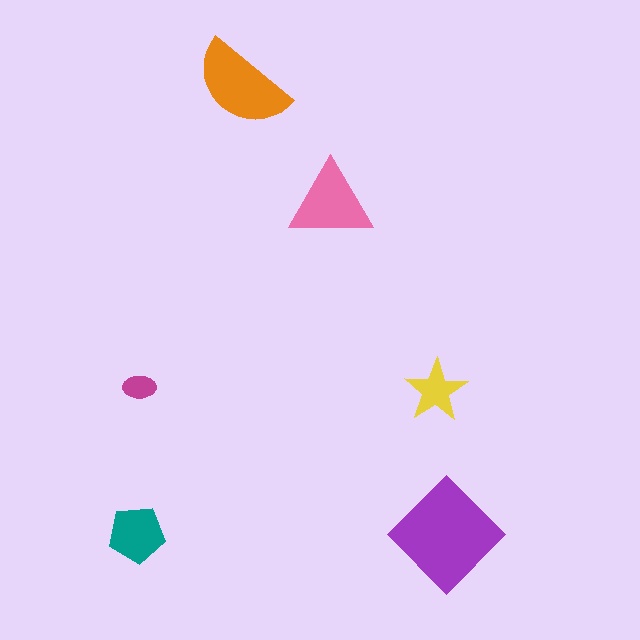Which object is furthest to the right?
The purple diamond is rightmost.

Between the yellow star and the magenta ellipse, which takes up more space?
The yellow star.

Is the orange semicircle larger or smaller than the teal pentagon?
Larger.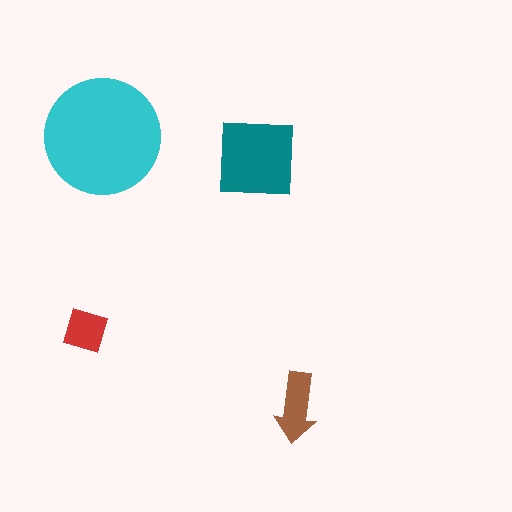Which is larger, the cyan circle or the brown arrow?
The cyan circle.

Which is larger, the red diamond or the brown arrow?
The brown arrow.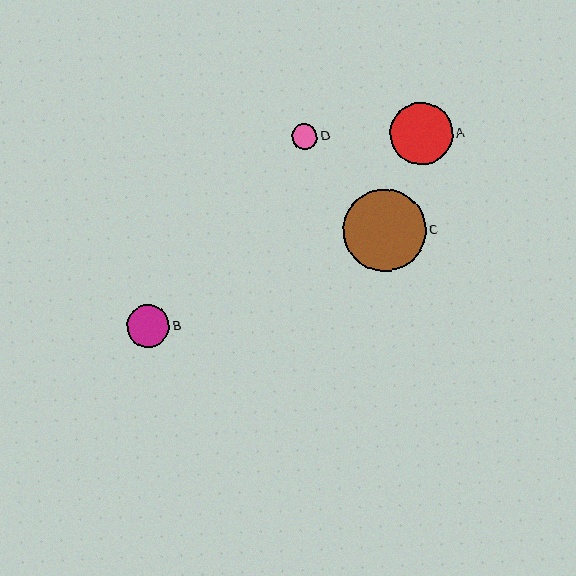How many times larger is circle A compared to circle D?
Circle A is approximately 2.4 times the size of circle D.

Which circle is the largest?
Circle C is the largest with a size of approximately 82 pixels.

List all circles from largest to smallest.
From largest to smallest: C, A, B, D.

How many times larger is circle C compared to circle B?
Circle C is approximately 1.9 times the size of circle B.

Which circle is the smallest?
Circle D is the smallest with a size of approximately 26 pixels.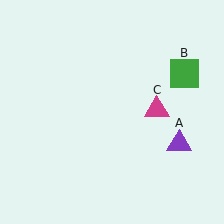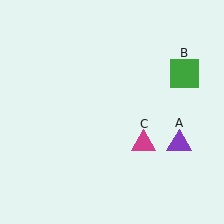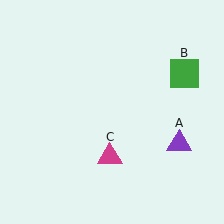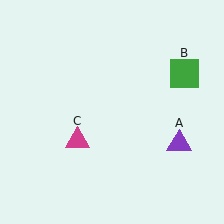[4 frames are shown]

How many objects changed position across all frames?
1 object changed position: magenta triangle (object C).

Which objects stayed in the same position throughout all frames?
Purple triangle (object A) and green square (object B) remained stationary.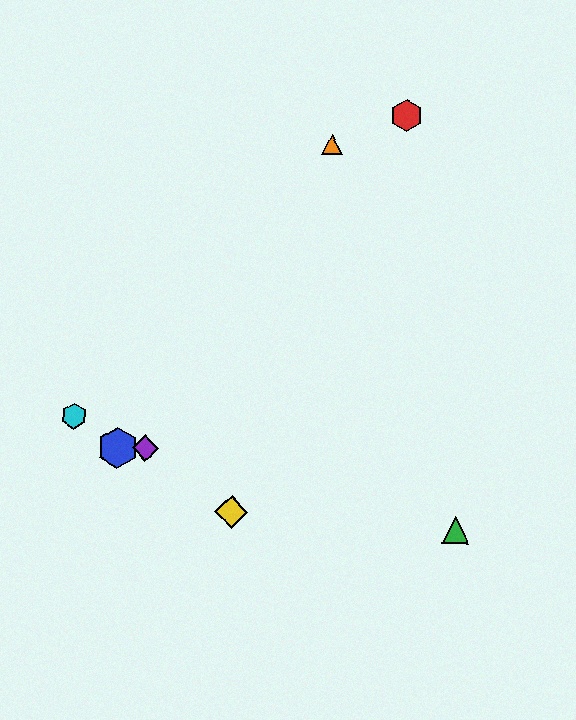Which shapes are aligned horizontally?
The blue hexagon, the purple diamond are aligned horizontally.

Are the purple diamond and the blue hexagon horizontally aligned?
Yes, both are at y≈448.